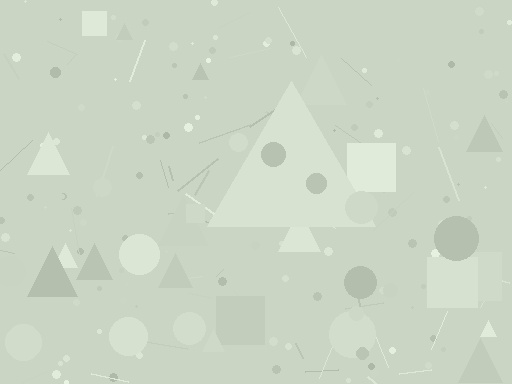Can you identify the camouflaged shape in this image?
The camouflaged shape is a triangle.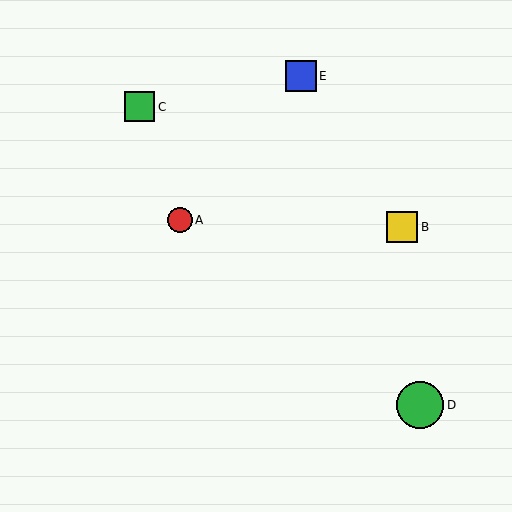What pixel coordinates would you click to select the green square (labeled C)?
Click at (139, 107) to select the green square C.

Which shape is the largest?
The green circle (labeled D) is the largest.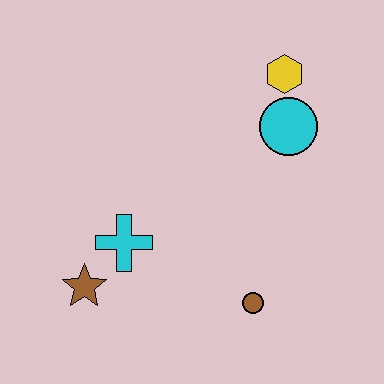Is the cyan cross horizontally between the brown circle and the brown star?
Yes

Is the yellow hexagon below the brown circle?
No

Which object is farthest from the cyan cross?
The yellow hexagon is farthest from the cyan cross.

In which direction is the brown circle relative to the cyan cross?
The brown circle is to the right of the cyan cross.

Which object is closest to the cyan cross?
The brown star is closest to the cyan cross.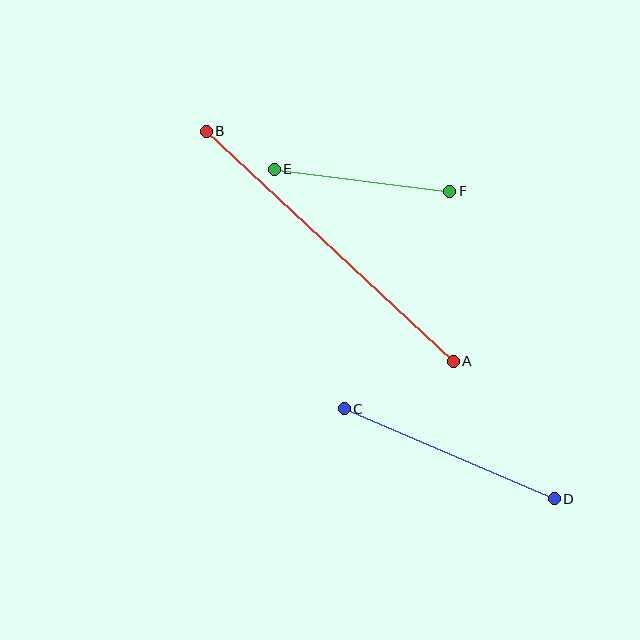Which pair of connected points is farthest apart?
Points A and B are farthest apart.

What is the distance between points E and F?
The distance is approximately 177 pixels.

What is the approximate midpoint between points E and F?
The midpoint is at approximately (362, 180) pixels.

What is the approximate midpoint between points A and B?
The midpoint is at approximately (330, 246) pixels.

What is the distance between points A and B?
The distance is approximately 337 pixels.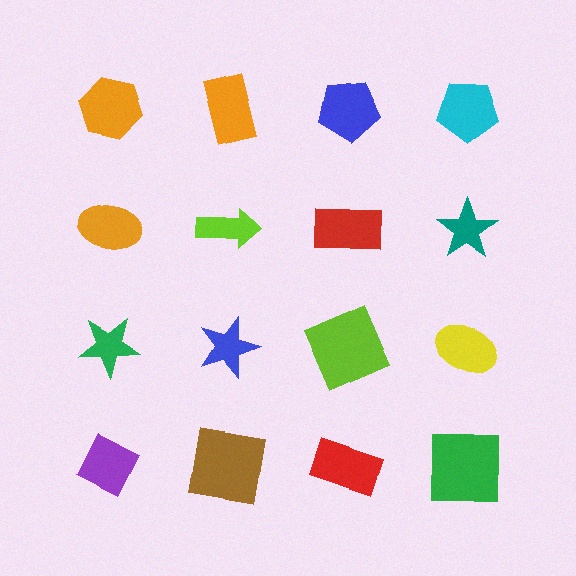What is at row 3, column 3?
A lime square.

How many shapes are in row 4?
4 shapes.